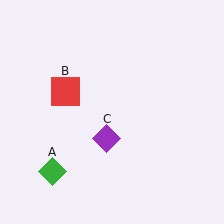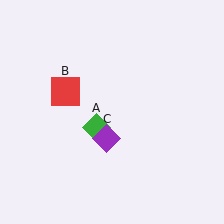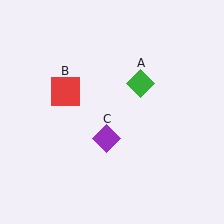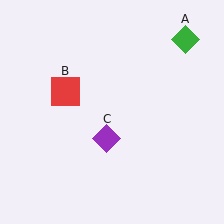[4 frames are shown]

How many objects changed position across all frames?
1 object changed position: green diamond (object A).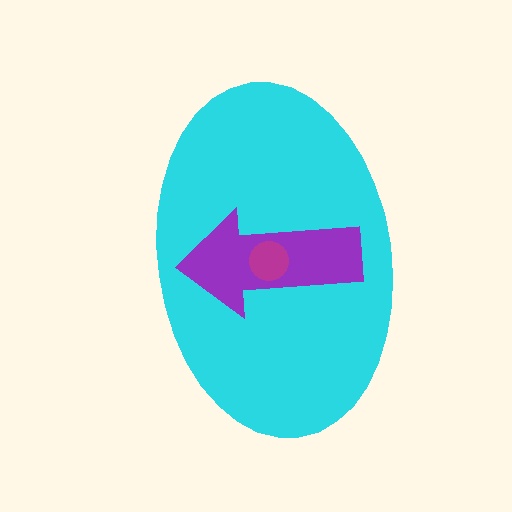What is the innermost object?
The magenta circle.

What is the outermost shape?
The cyan ellipse.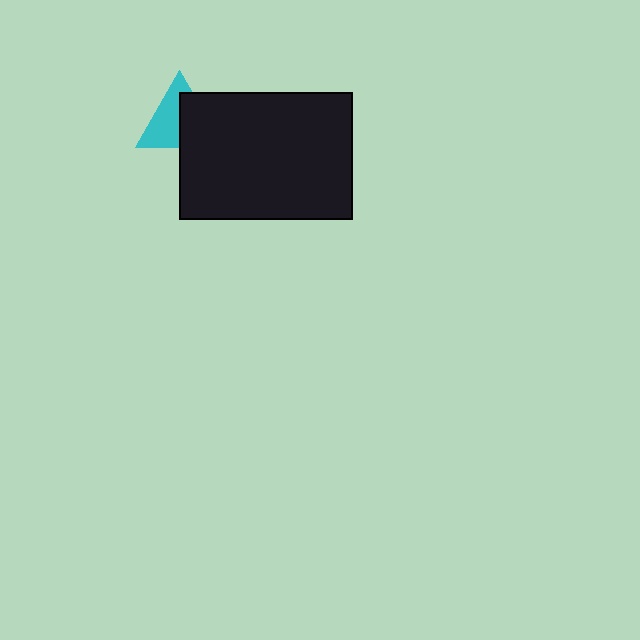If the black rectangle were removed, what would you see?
You would see the complete cyan triangle.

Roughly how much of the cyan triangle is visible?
About half of it is visible (roughly 53%).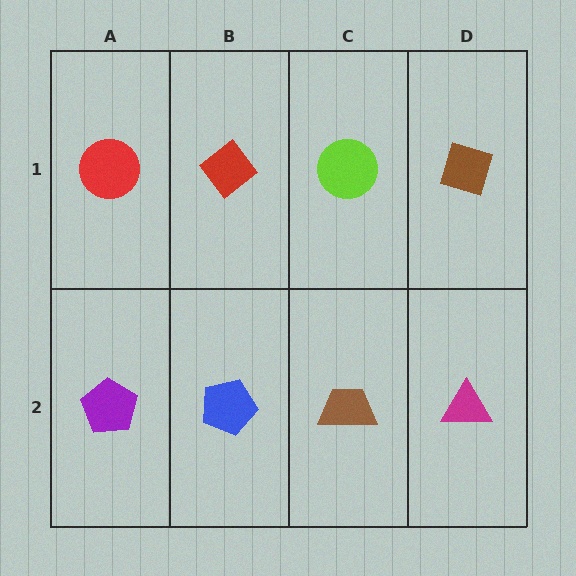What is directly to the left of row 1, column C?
A red diamond.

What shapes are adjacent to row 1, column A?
A purple pentagon (row 2, column A), a red diamond (row 1, column B).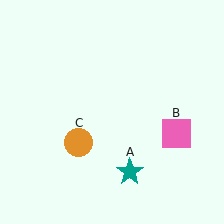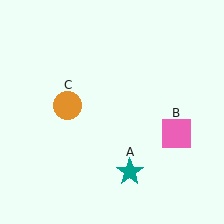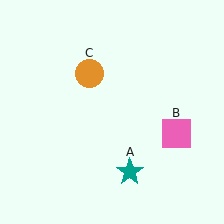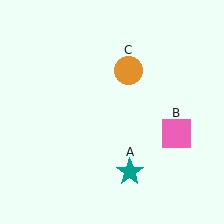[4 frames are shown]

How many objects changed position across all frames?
1 object changed position: orange circle (object C).